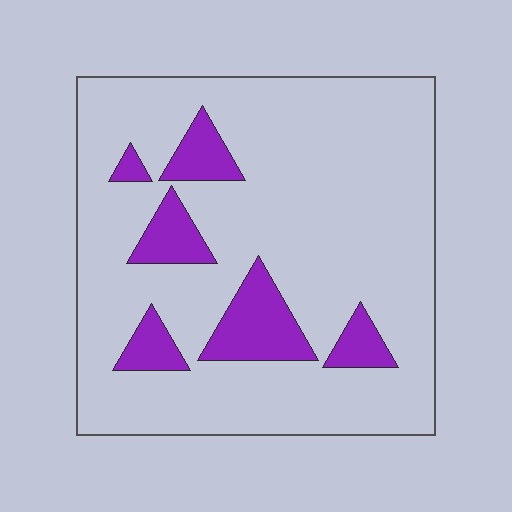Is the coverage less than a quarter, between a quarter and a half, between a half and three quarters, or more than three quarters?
Less than a quarter.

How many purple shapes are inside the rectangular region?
6.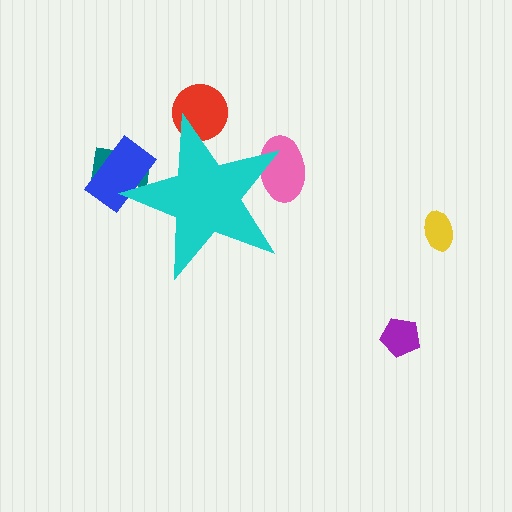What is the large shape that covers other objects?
A cyan star.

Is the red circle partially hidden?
Yes, the red circle is partially hidden behind the cyan star.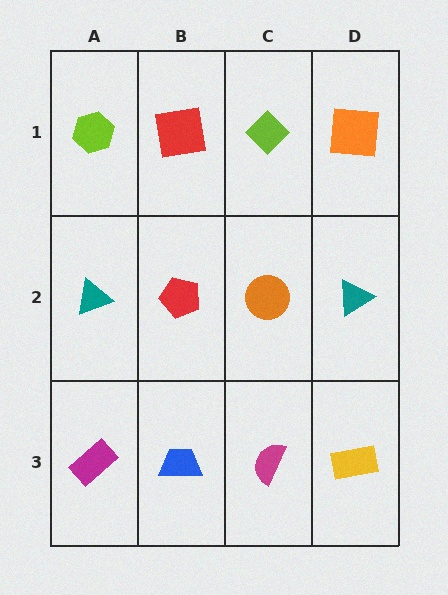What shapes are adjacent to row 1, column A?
A teal triangle (row 2, column A), a red square (row 1, column B).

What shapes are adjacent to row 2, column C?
A lime diamond (row 1, column C), a magenta semicircle (row 3, column C), a red pentagon (row 2, column B), a teal triangle (row 2, column D).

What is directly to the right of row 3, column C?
A yellow rectangle.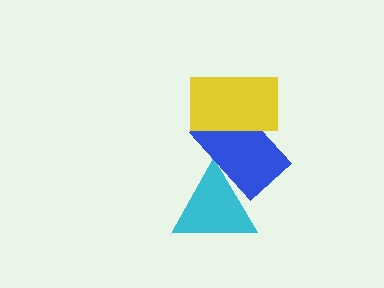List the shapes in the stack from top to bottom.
From top to bottom: the yellow rectangle, the blue rectangle, the cyan triangle.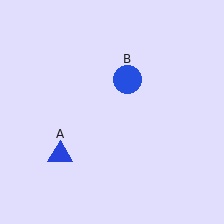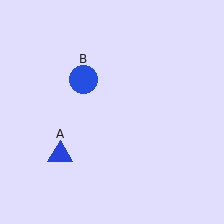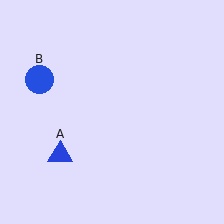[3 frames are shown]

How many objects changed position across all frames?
1 object changed position: blue circle (object B).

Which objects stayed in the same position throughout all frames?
Blue triangle (object A) remained stationary.